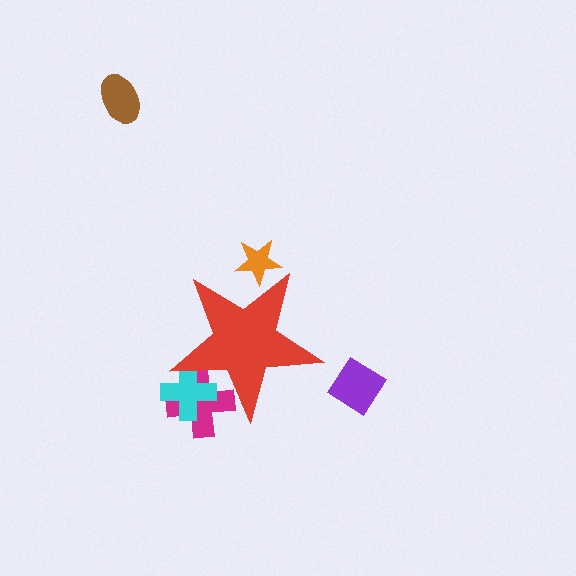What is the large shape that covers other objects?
A red star.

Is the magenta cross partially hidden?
Yes, the magenta cross is partially hidden behind the red star.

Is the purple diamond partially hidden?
No, the purple diamond is fully visible.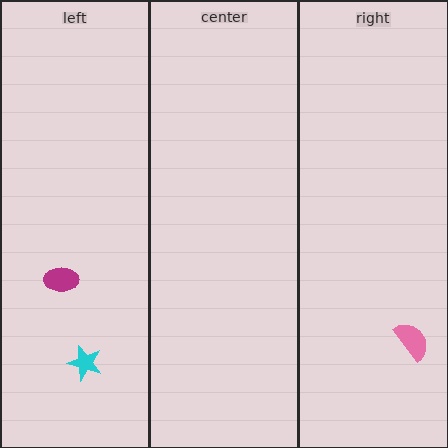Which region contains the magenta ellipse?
The left region.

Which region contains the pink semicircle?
The right region.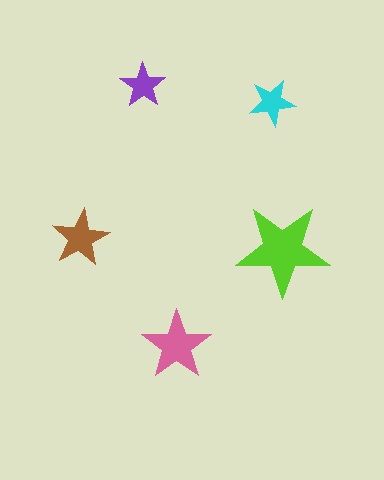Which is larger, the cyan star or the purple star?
The cyan one.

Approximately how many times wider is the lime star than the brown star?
About 1.5 times wider.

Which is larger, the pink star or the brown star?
The pink one.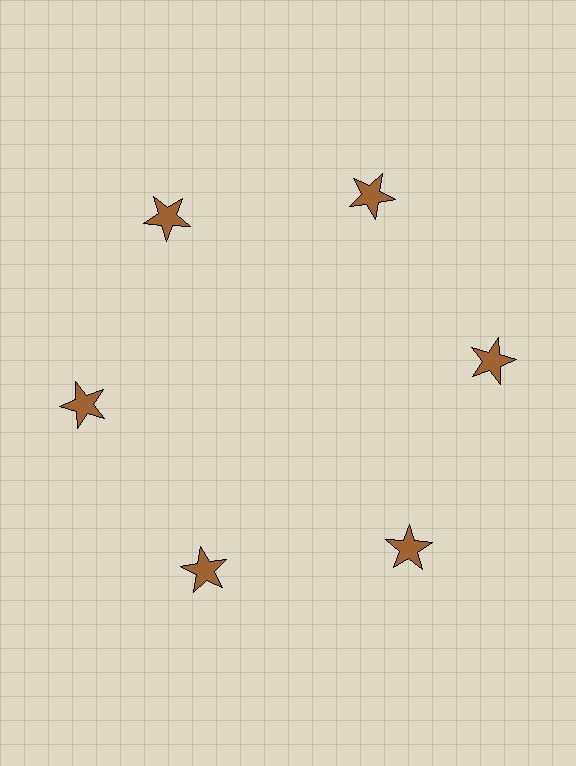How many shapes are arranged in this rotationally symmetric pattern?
There are 6 shapes, arranged in 6 groups of 1.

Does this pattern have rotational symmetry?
Yes, this pattern has 6-fold rotational symmetry. It looks the same after rotating 60 degrees around the center.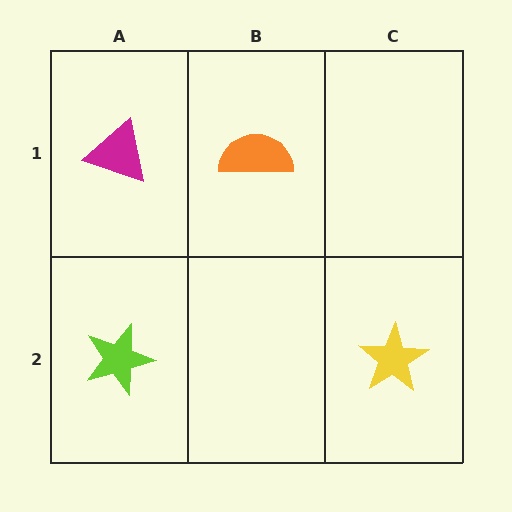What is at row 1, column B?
An orange semicircle.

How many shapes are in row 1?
2 shapes.